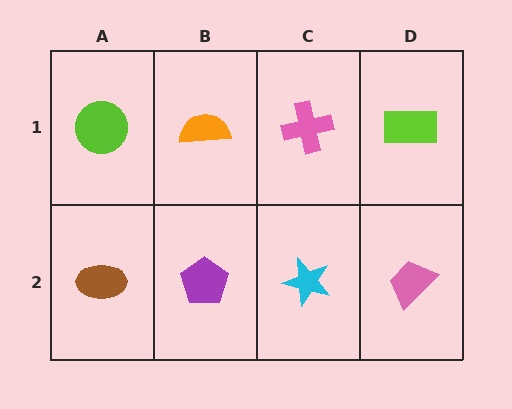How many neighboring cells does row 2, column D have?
2.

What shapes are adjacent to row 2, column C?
A pink cross (row 1, column C), a purple pentagon (row 2, column B), a pink trapezoid (row 2, column D).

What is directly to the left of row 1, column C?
An orange semicircle.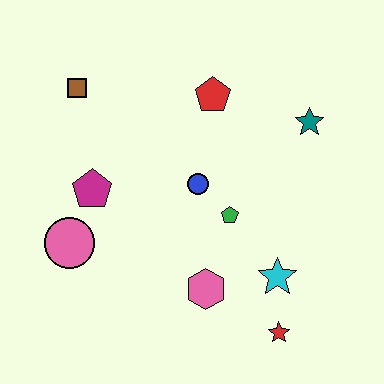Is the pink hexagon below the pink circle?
Yes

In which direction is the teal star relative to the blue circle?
The teal star is to the right of the blue circle.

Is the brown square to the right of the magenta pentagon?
No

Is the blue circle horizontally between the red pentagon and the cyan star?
No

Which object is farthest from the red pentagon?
The red star is farthest from the red pentagon.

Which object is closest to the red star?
The cyan star is closest to the red star.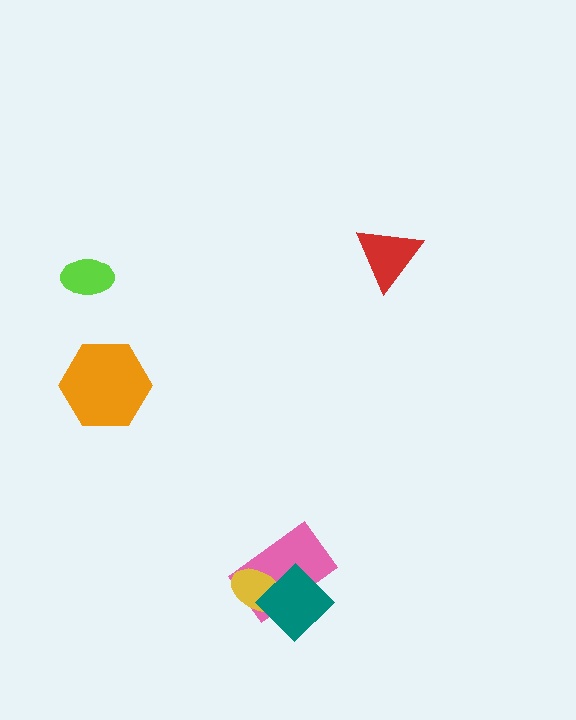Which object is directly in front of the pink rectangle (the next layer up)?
The yellow ellipse is directly in front of the pink rectangle.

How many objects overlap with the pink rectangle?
2 objects overlap with the pink rectangle.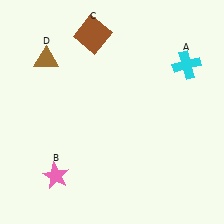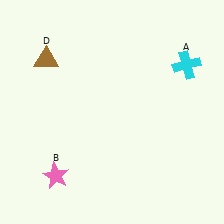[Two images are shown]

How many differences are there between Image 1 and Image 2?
There is 1 difference between the two images.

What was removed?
The brown square (C) was removed in Image 2.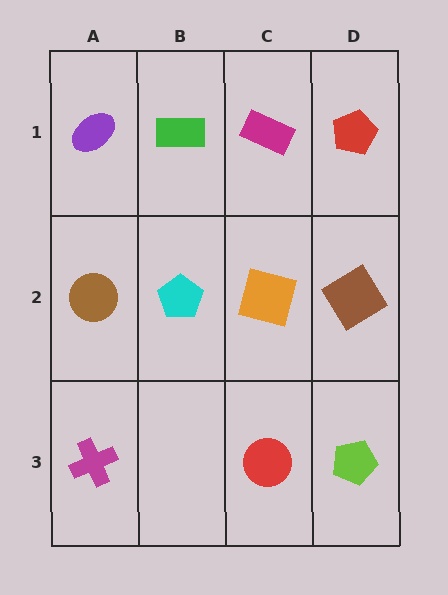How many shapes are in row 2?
4 shapes.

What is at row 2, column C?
An orange square.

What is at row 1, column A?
A purple ellipse.